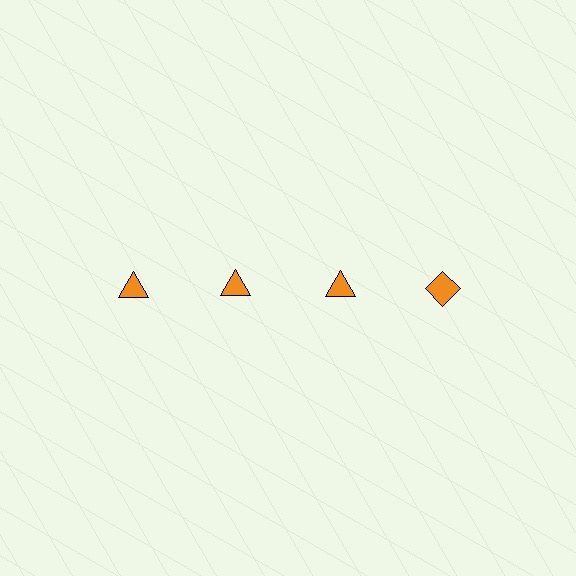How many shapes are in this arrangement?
There are 4 shapes arranged in a grid pattern.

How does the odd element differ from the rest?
It has a different shape: diamond instead of triangle.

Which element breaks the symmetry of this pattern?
The orange diamond in the top row, second from right column breaks the symmetry. All other shapes are orange triangles.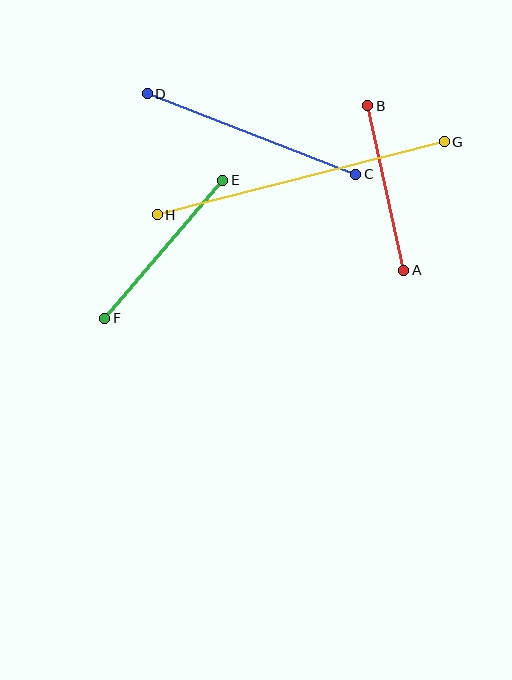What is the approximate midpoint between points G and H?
The midpoint is at approximately (301, 178) pixels.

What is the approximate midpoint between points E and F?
The midpoint is at approximately (164, 249) pixels.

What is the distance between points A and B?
The distance is approximately 169 pixels.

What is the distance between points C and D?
The distance is approximately 223 pixels.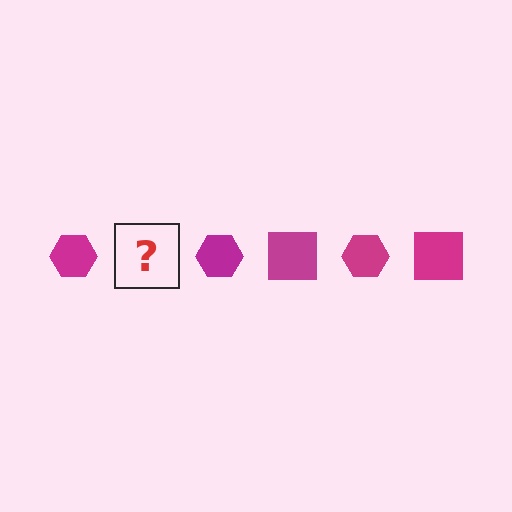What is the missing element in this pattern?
The missing element is a magenta square.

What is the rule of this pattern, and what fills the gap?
The rule is that the pattern cycles through hexagon, square shapes in magenta. The gap should be filled with a magenta square.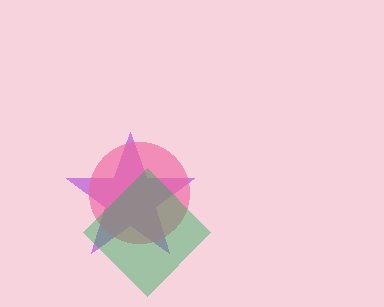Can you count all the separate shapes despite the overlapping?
Yes, there are 3 separate shapes.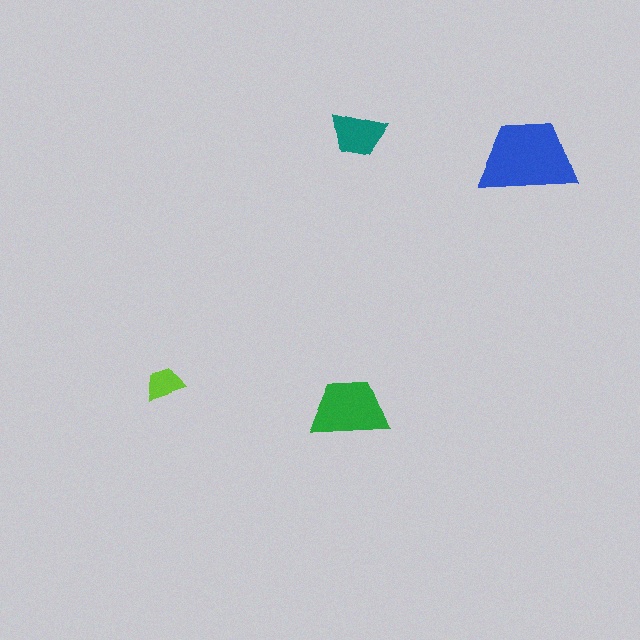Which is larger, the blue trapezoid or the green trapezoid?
The blue one.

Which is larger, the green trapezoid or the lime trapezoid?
The green one.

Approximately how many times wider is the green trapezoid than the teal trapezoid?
About 1.5 times wider.